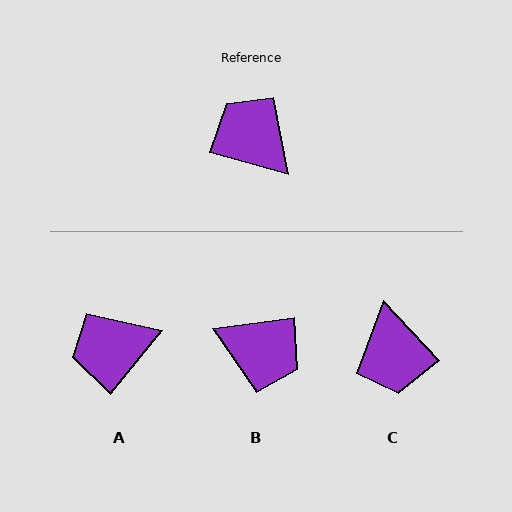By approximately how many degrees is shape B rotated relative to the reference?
Approximately 157 degrees clockwise.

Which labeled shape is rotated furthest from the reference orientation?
B, about 157 degrees away.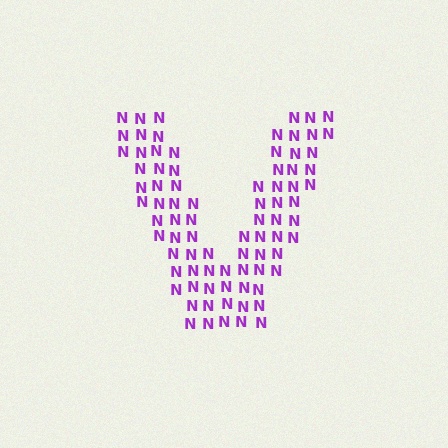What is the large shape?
The large shape is the letter V.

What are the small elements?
The small elements are letter N's.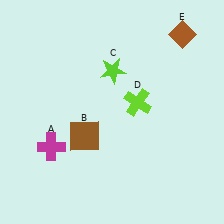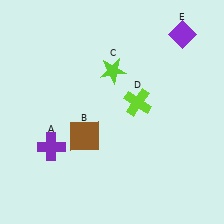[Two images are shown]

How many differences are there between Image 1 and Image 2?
There are 2 differences between the two images.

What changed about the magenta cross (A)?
In Image 1, A is magenta. In Image 2, it changed to purple.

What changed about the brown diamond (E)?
In Image 1, E is brown. In Image 2, it changed to purple.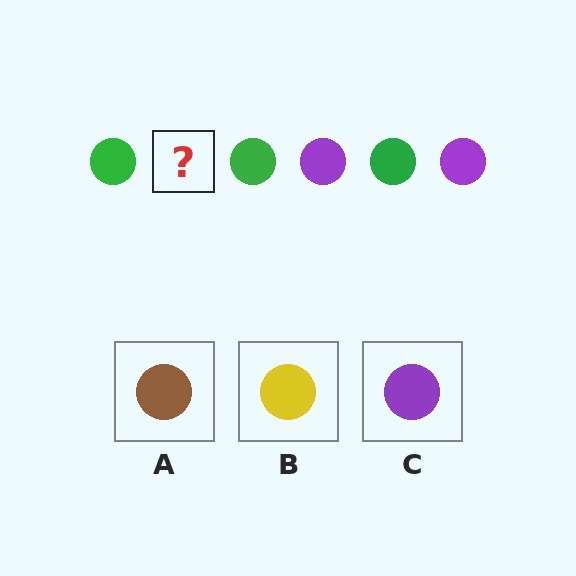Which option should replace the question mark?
Option C.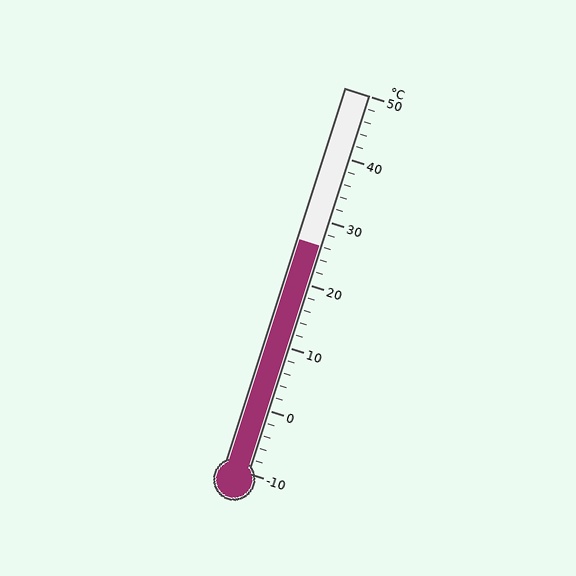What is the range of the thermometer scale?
The thermometer scale ranges from -10°C to 50°C.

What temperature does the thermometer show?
The thermometer shows approximately 26°C.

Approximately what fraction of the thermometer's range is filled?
The thermometer is filled to approximately 60% of its range.